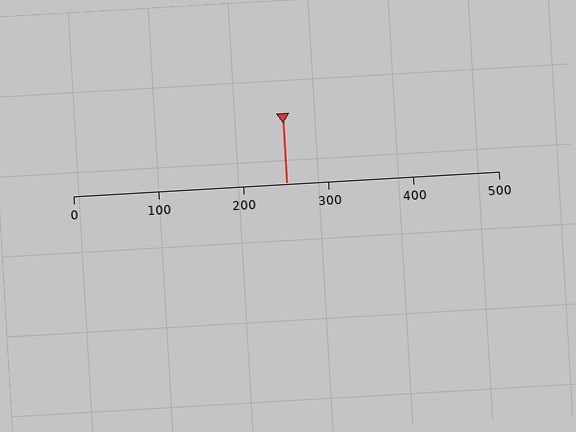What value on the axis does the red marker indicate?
The marker indicates approximately 250.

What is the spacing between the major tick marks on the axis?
The major ticks are spaced 100 apart.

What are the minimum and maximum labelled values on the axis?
The axis runs from 0 to 500.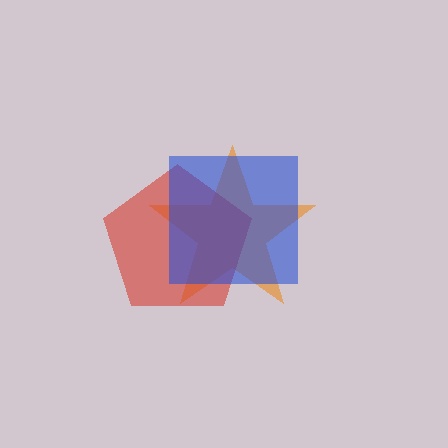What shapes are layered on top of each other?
The layered shapes are: an orange star, a red pentagon, a blue square.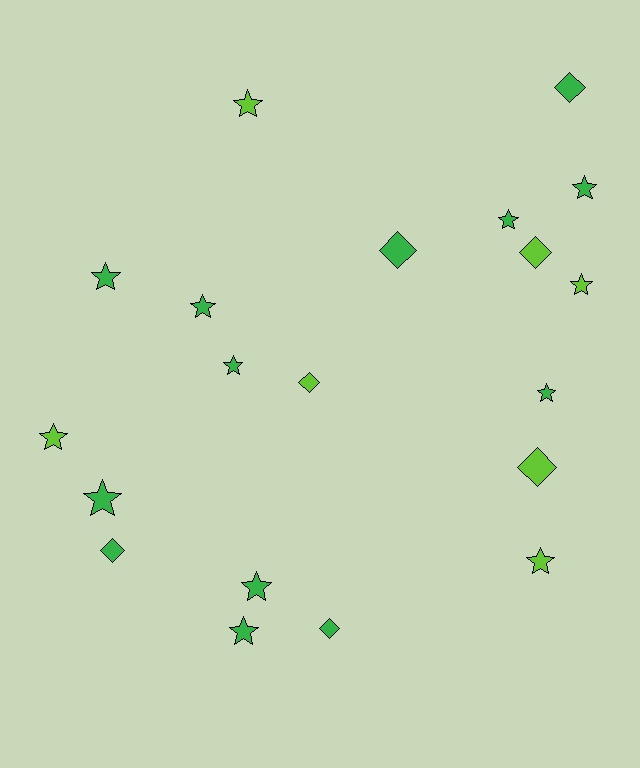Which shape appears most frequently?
Star, with 13 objects.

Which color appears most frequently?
Green, with 13 objects.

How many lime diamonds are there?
There are 3 lime diamonds.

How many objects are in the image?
There are 20 objects.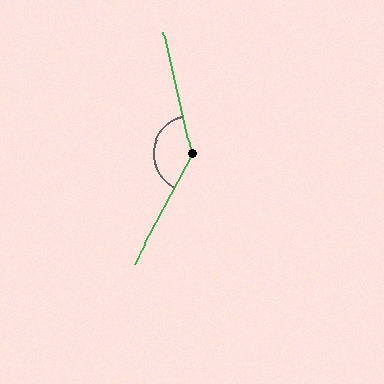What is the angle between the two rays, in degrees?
Approximately 139 degrees.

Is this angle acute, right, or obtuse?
It is obtuse.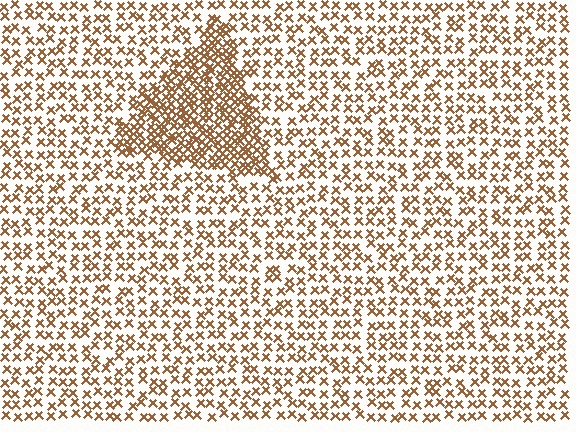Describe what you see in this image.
The image contains small brown elements arranged at two different densities. A triangle-shaped region is visible where the elements are more densely packed than the surrounding area.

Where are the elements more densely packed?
The elements are more densely packed inside the triangle boundary.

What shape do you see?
I see a triangle.